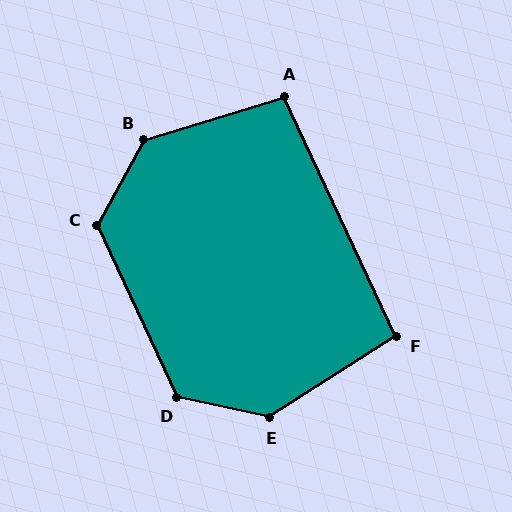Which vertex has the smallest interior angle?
F, at approximately 98 degrees.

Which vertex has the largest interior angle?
B, at approximately 135 degrees.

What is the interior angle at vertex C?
Approximately 127 degrees (obtuse).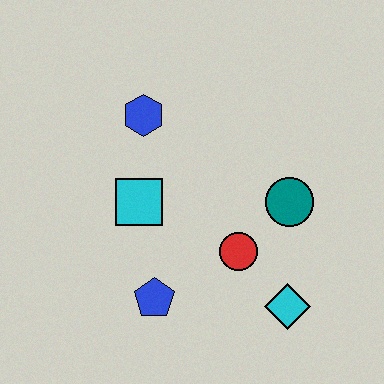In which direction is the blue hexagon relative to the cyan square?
The blue hexagon is above the cyan square.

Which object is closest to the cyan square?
The blue hexagon is closest to the cyan square.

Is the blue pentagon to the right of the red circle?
No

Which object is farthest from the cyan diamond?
The blue hexagon is farthest from the cyan diamond.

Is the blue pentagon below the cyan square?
Yes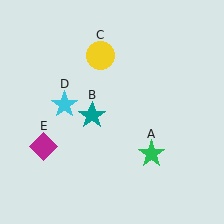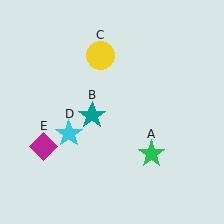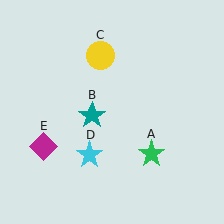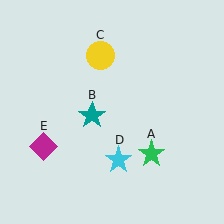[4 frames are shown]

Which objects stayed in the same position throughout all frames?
Green star (object A) and teal star (object B) and yellow circle (object C) and magenta diamond (object E) remained stationary.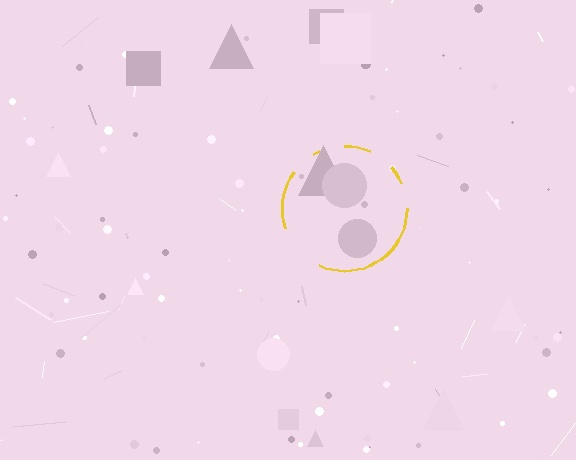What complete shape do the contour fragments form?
The contour fragments form a circle.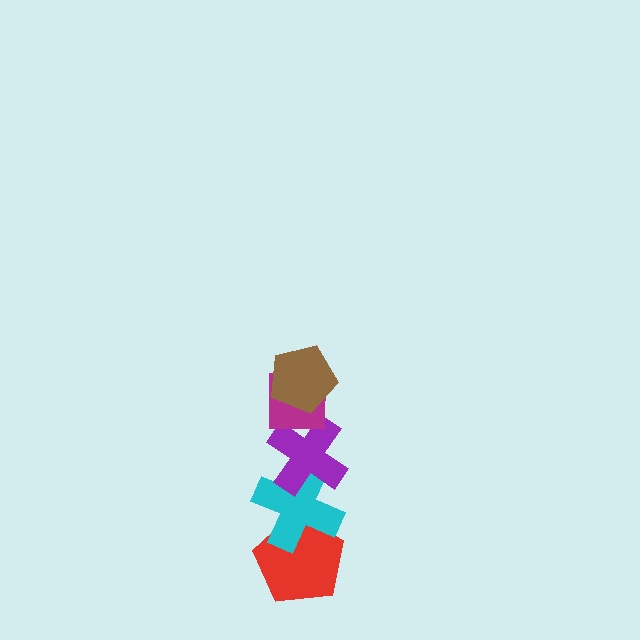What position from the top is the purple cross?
The purple cross is 3rd from the top.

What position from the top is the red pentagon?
The red pentagon is 5th from the top.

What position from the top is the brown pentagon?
The brown pentagon is 1st from the top.